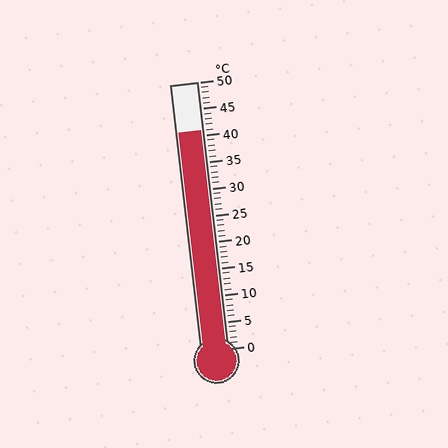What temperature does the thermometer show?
The thermometer shows approximately 41°C.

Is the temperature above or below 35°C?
The temperature is above 35°C.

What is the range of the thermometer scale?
The thermometer scale ranges from 0°C to 50°C.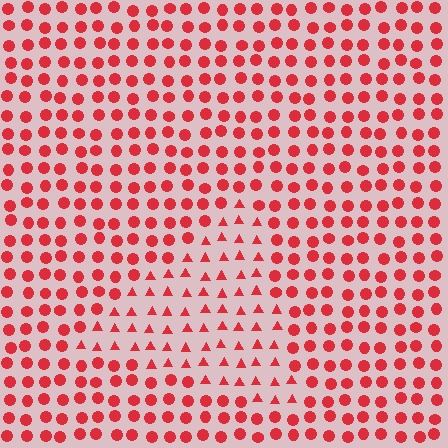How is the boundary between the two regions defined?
The boundary is defined by a change in element shape: triangles inside vs. circles outside. All elements share the same color and spacing.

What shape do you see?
I see a triangle.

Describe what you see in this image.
The image is filled with small red elements arranged in a uniform grid. A triangle-shaped region contains triangles, while the surrounding area contains circles. The boundary is defined purely by the change in element shape.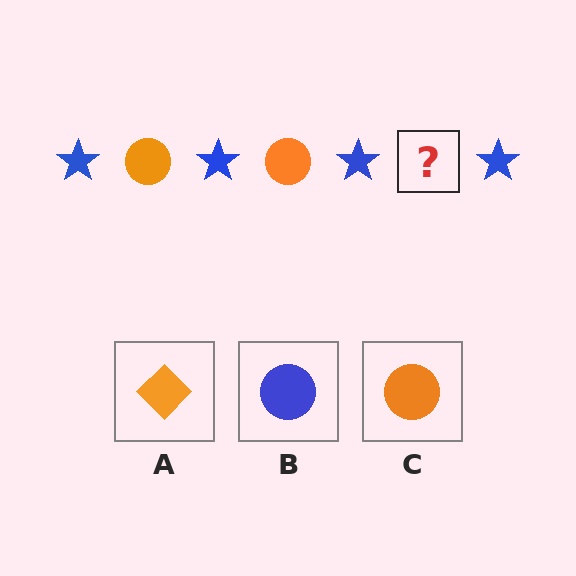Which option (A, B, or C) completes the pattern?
C.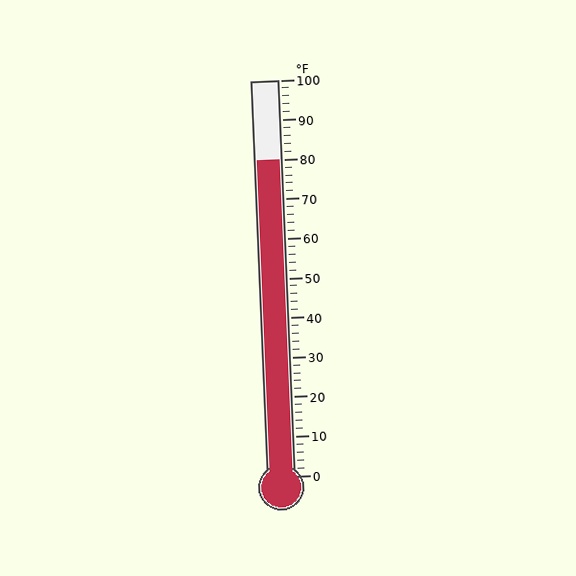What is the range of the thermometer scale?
The thermometer scale ranges from 0°F to 100°F.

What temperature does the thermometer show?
The thermometer shows approximately 80°F.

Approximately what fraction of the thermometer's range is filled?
The thermometer is filled to approximately 80% of its range.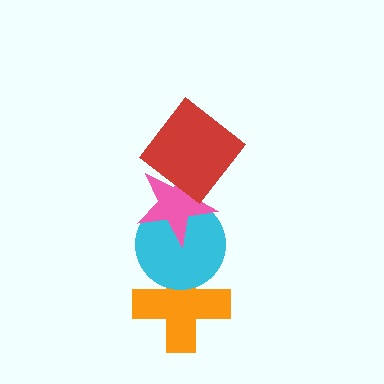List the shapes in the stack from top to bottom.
From top to bottom: the red diamond, the pink star, the cyan circle, the orange cross.